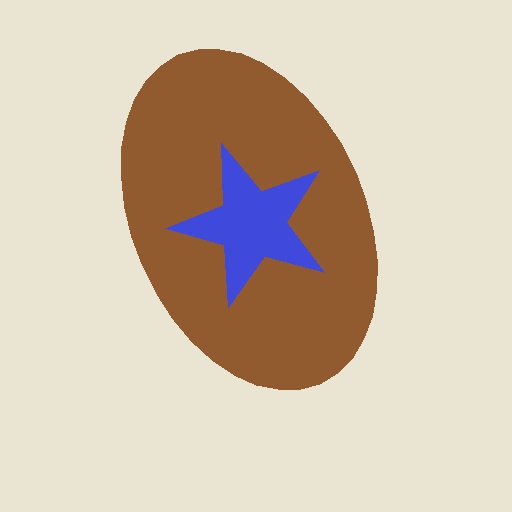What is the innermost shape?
The blue star.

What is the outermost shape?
The brown ellipse.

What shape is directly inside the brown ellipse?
The blue star.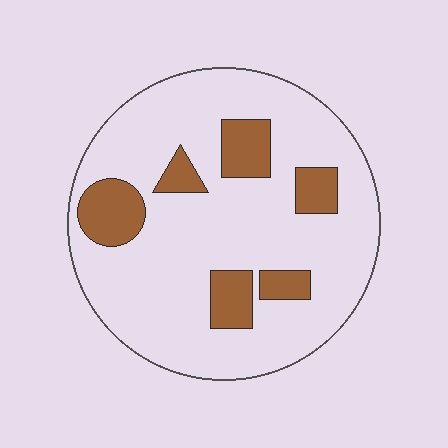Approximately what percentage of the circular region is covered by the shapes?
Approximately 20%.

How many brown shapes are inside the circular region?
6.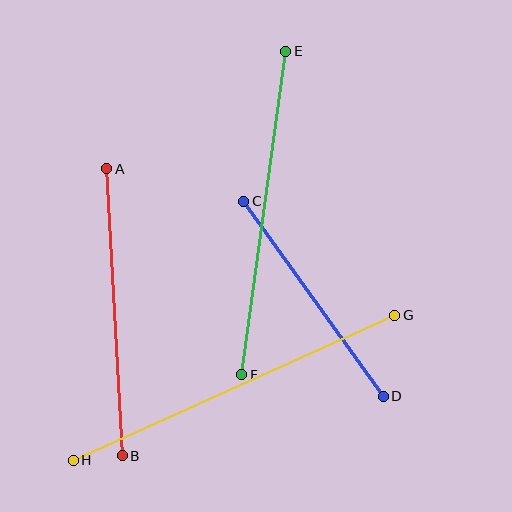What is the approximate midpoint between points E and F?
The midpoint is at approximately (264, 213) pixels.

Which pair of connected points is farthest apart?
Points G and H are farthest apart.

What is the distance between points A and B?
The distance is approximately 287 pixels.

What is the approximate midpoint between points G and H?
The midpoint is at approximately (234, 388) pixels.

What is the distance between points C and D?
The distance is approximately 240 pixels.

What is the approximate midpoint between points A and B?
The midpoint is at approximately (114, 312) pixels.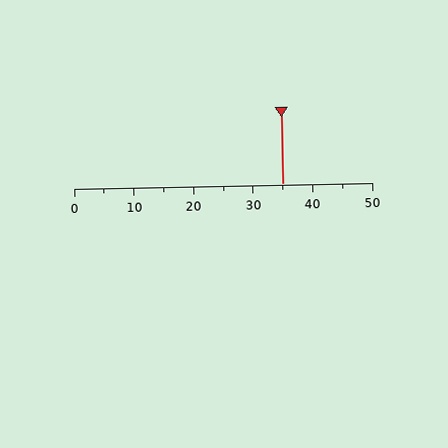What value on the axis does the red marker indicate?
The marker indicates approximately 35.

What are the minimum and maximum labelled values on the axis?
The axis runs from 0 to 50.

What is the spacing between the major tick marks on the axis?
The major ticks are spaced 10 apart.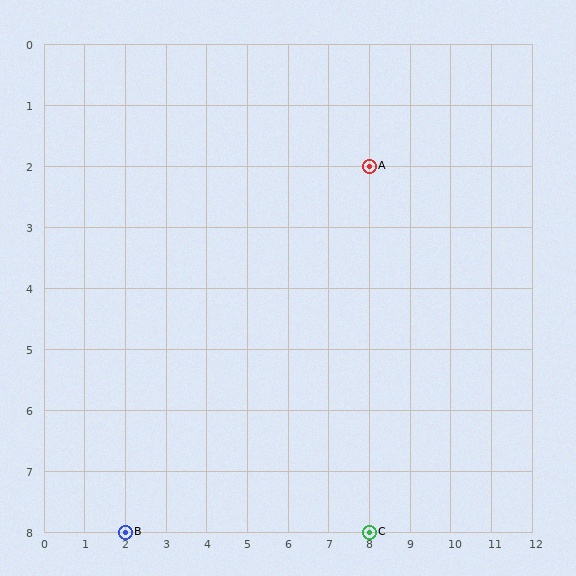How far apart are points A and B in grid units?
Points A and B are 6 columns and 6 rows apart (about 8.5 grid units diagonally).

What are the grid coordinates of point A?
Point A is at grid coordinates (8, 2).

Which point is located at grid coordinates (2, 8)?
Point B is at (2, 8).